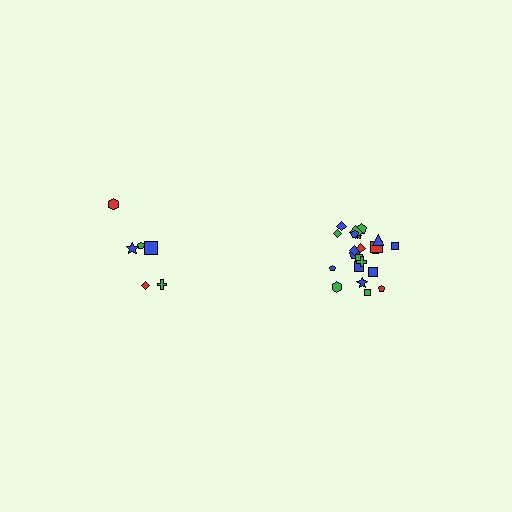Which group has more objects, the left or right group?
The right group.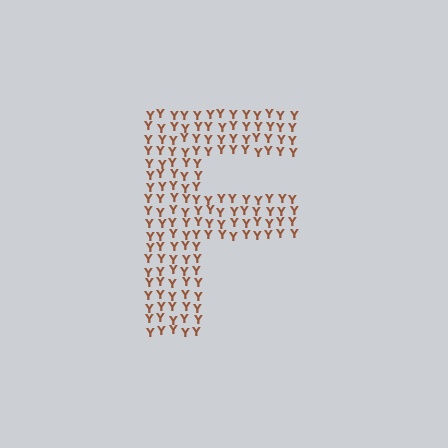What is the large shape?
The large shape is the letter F.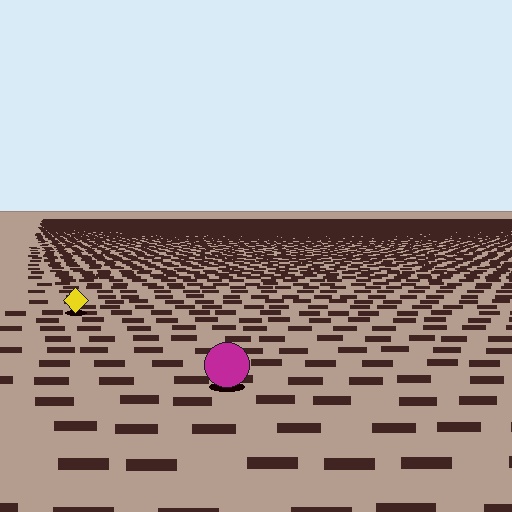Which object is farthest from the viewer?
The yellow diamond is farthest from the viewer. It appears smaller and the ground texture around it is denser.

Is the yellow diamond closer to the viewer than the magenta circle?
No. The magenta circle is closer — you can tell from the texture gradient: the ground texture is coarser near it.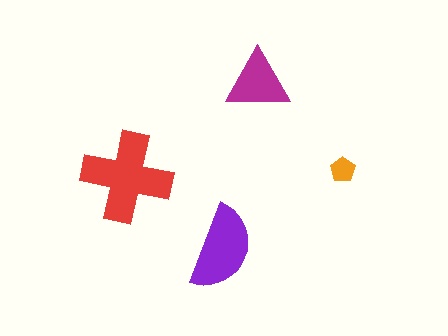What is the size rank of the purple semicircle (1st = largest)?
2nd.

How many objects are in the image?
There are 4 objects in the image.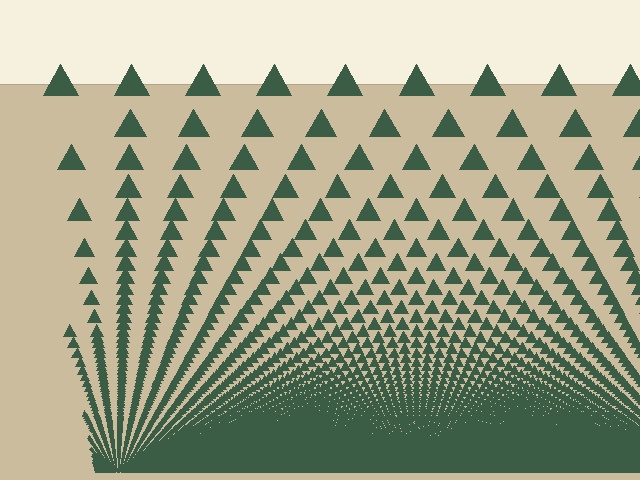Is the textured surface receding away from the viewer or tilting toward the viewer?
The surface appears to tilt toward the viewer. Texture elements get larger and sparser toward the top.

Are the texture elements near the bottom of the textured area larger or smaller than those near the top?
Smaller. The gradient is inverted — elements near the bottom are smaller and denser.